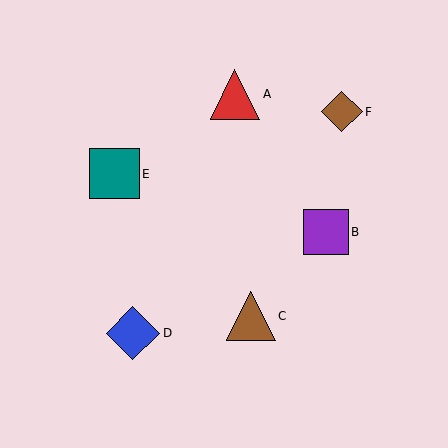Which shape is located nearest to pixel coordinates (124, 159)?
The teal square (labeled E) at (114, 174) is nearest to that location.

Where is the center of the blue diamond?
The center of the blue diamond is at (133, 333).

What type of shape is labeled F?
Shape F is a brown diamond.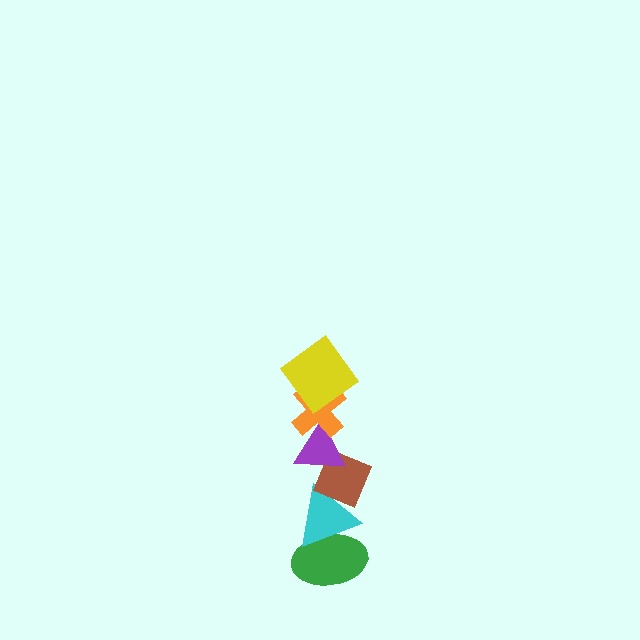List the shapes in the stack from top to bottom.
From top to bottom: the yellow diamond, the orange cross, the purple triangle, the brown diamond, the cyan triangle, the green ellipse.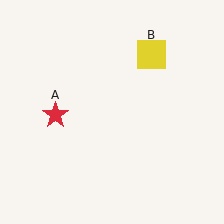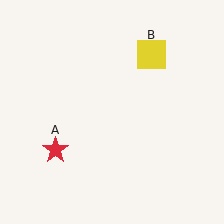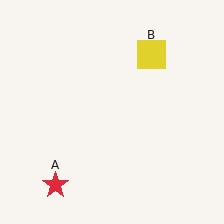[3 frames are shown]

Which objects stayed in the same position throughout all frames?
Yellow square (object B) remained stationary.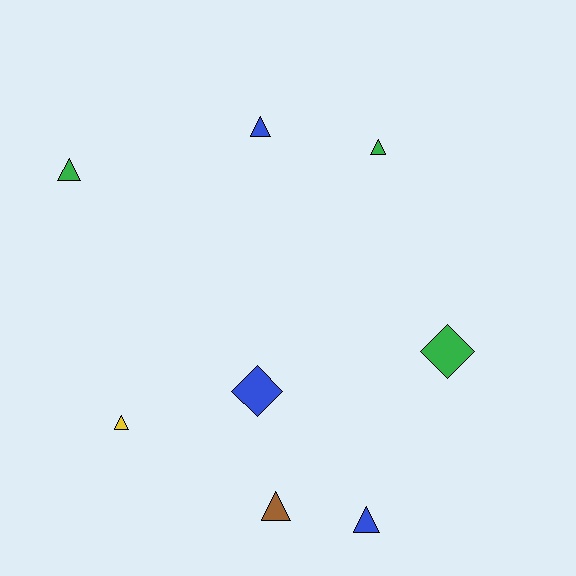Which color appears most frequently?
Blue, with 3 objects.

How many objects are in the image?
There are 8 objects.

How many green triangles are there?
There are 2 green triangles.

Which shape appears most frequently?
Triangle, with 6 objects.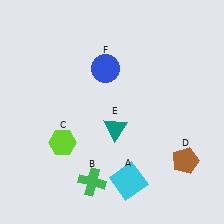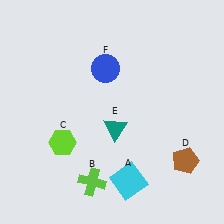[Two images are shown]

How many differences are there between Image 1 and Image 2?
There is 1 difference between the two images.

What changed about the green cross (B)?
In Image 1, B is green. In Image 2, it changed to lime.